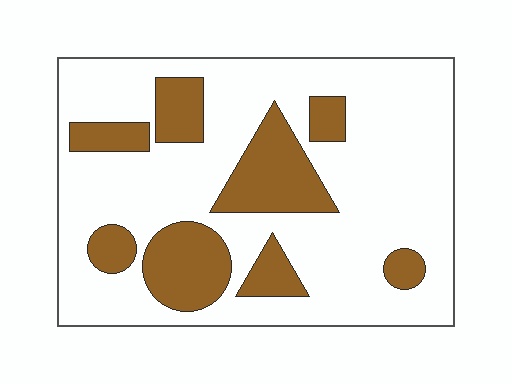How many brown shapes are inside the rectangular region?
8.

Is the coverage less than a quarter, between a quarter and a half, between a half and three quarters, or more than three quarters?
Between a quarter and a half.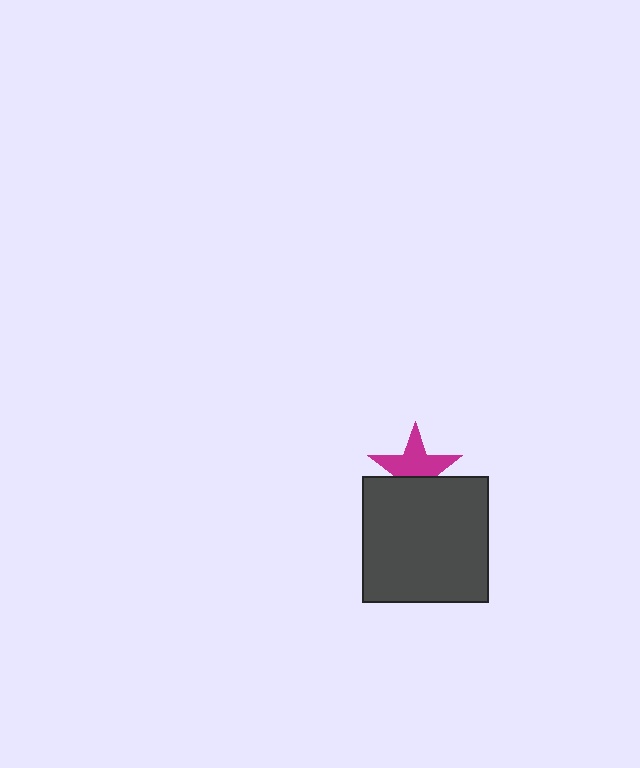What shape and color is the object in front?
The object in front is a dark gray square.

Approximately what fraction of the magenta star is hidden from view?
Roughly 39% of the magenta star is hidden behind the dark gray square.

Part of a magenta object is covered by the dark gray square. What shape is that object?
It is a star.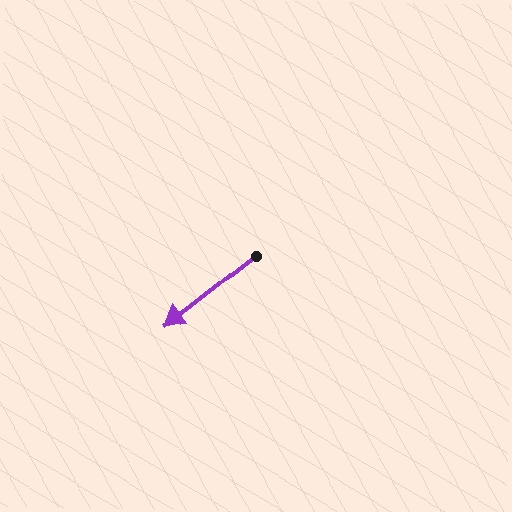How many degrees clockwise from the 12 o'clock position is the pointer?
Approximately 232 degrees.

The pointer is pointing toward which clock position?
Roughly 8 o'clock.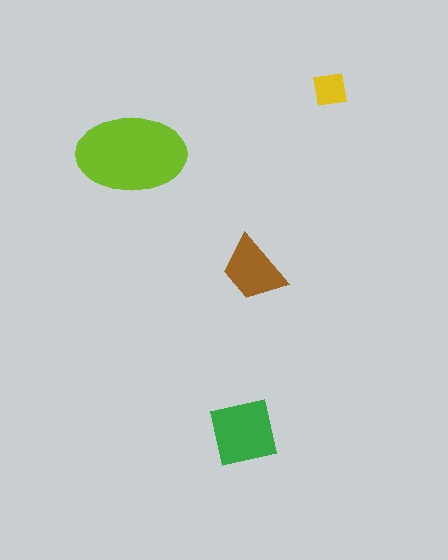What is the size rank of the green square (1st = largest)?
2nd.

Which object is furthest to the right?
The yellow square is rightmost.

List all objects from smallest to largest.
The yellow square, the brown trapezoid, the green square, the lime ellipse.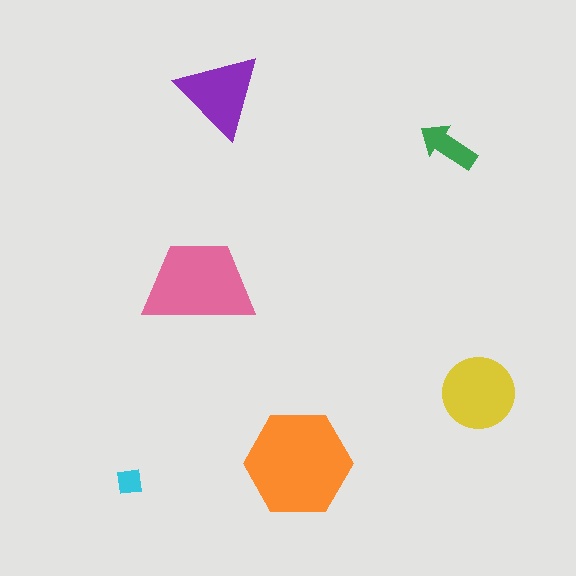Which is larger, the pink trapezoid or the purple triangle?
The pink trapezoid.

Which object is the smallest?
The cyan square.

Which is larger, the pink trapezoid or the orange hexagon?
The orange hexagon.